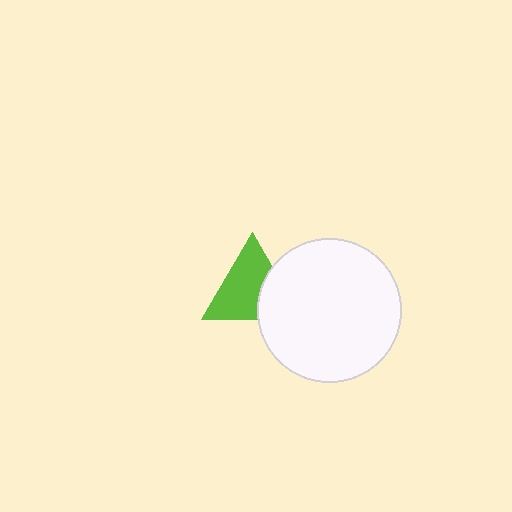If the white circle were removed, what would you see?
You would see the complete lime triangle.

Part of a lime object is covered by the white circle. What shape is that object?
It is a triangle.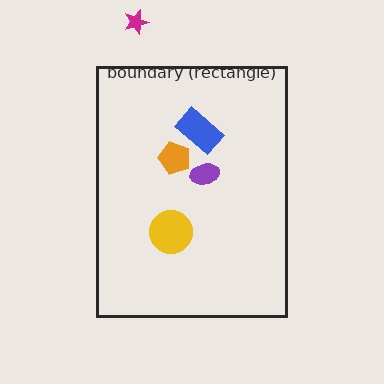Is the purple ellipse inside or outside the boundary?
Inside.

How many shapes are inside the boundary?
4 inside, 1 outside.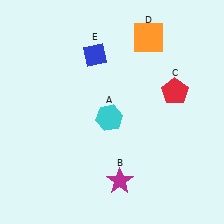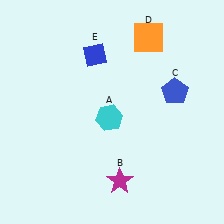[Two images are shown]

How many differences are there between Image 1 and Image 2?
There is 1 difference between the two images.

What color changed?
The pentagon (C) changed from red in Image 1 to blue in Image 2.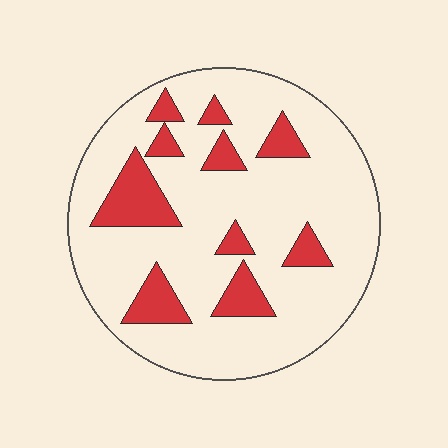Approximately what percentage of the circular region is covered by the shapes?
Approximately 20%.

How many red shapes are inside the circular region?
10.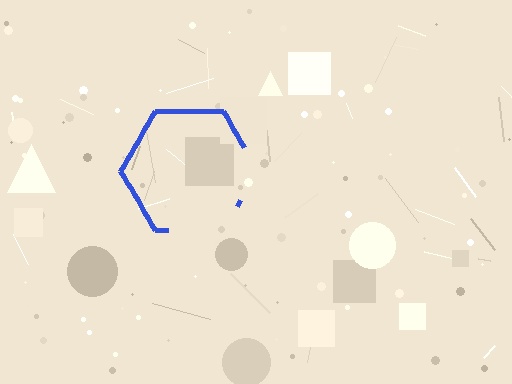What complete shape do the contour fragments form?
The contour fragments form a hexagon.